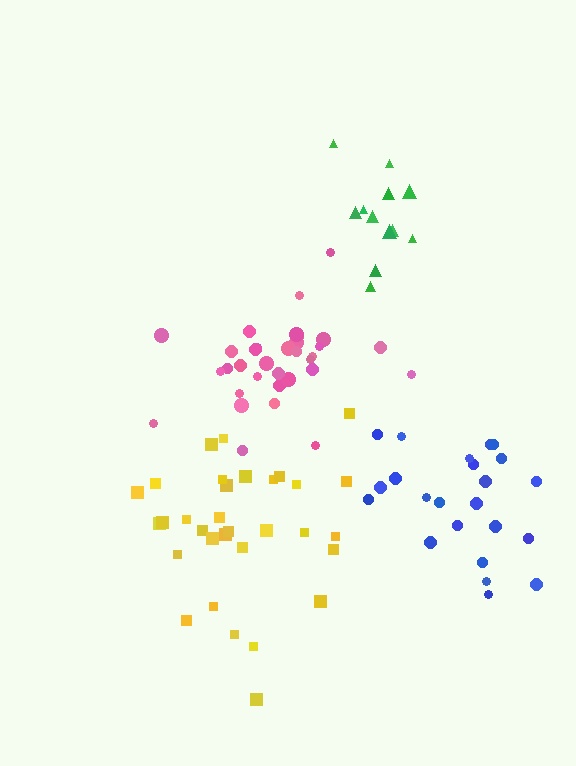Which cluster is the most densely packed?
Pink.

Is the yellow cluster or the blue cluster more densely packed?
Yellow.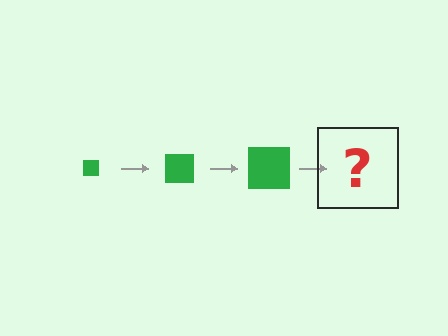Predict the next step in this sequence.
The next step is a green square, larger than the previous one.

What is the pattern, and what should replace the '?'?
The pattern is that the square gets progressively larger each step. The '?' should be a green square, larger than the previous one.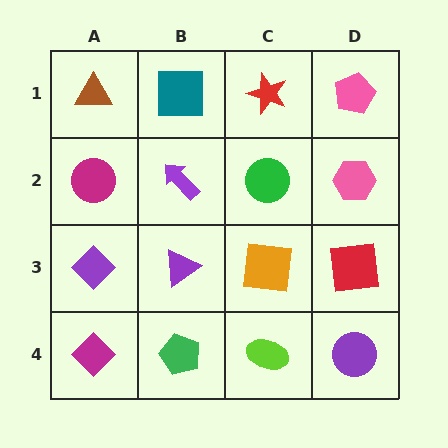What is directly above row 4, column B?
A purple triangle.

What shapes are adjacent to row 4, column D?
A red square (row 3, column D), a lime ellipse (row 4, column C).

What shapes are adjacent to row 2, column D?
A pink pentagon (row 1, column D), a red square (row 3, column D), a green circle (row 2, column C).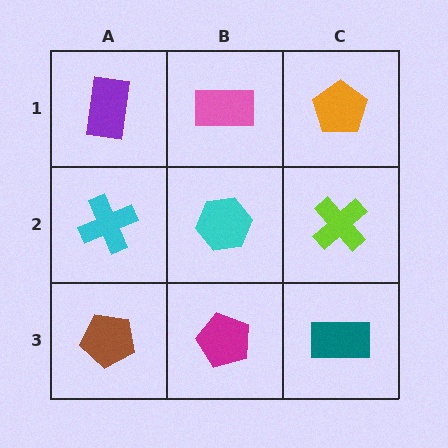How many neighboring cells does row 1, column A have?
2.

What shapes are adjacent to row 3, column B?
A cyan hexagon (row 2, column B), a brown pentagon (row 3, column A), a teal rectangle (row 3, column C).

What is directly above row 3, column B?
A cyan hexagon.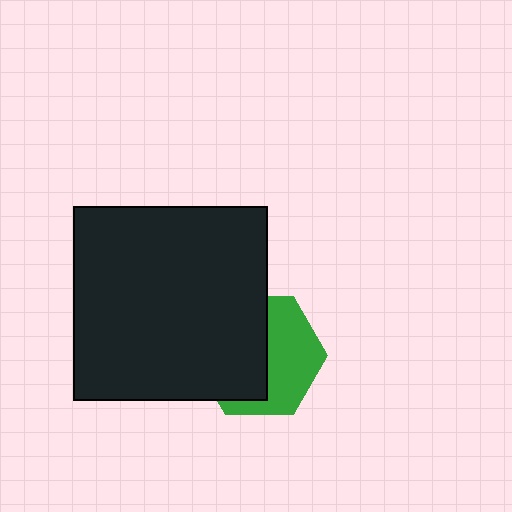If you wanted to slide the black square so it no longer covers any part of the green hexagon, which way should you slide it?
Slide it left — that is the most direct way to separate the two shapes.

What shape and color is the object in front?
The object in front is a black square.